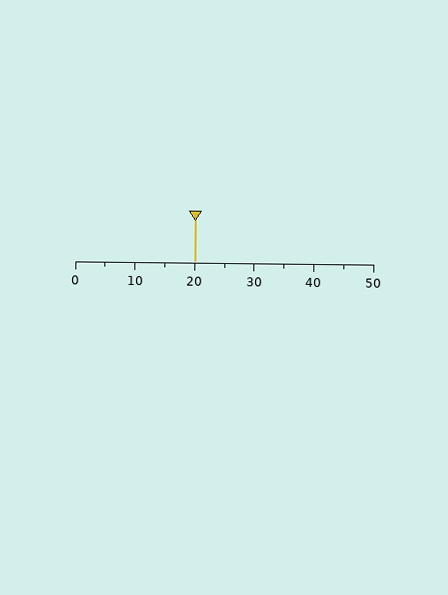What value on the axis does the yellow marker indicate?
The marker indicates approximately 20.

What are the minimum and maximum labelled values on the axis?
The axis runs from 0 to 50.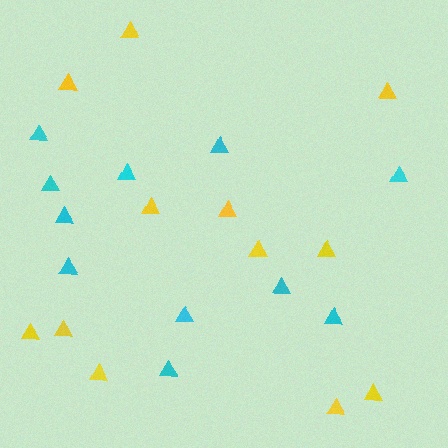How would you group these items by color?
There are 2 groups: one group of yellow triangles (12) and one group of cyan triangles (11).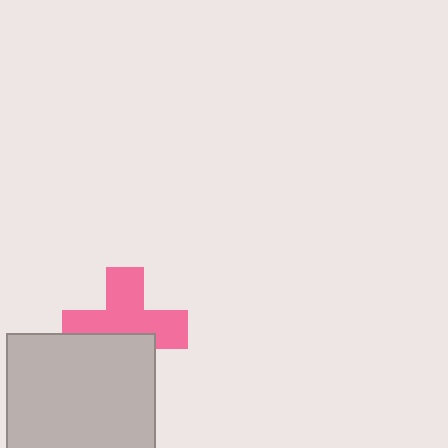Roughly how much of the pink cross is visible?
About half of it is visible (roughly 62%).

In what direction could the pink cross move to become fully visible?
The pink cross could move up. That would shift it out from behind the light gray rectangle entirely.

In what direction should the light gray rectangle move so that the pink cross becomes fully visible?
The light gray rectangle should move down. That is the shortest direction to clear the overlap and leave the pink cross fully visible.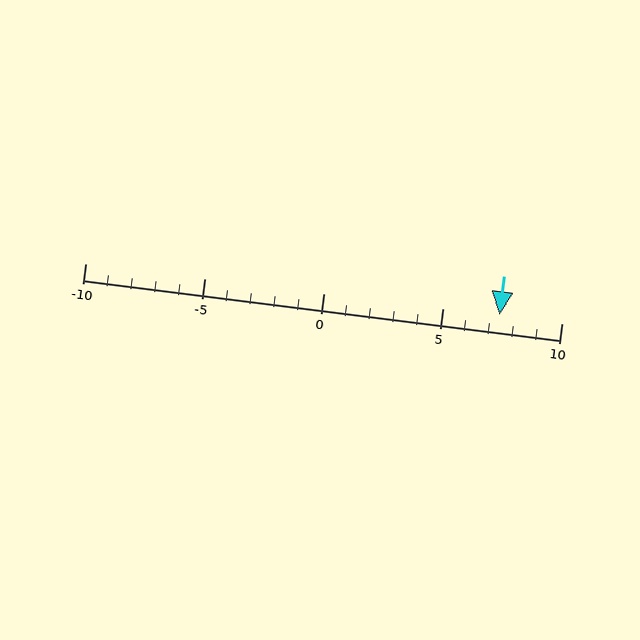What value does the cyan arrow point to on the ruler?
The cyan arrow points to approximately 7.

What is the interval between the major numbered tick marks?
The major tick marks are spaced 5 units apart.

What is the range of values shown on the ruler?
The ruler shows values from -10 to 10.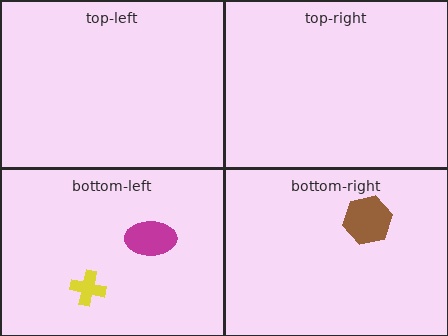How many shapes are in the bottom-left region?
2.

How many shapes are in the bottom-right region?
1.